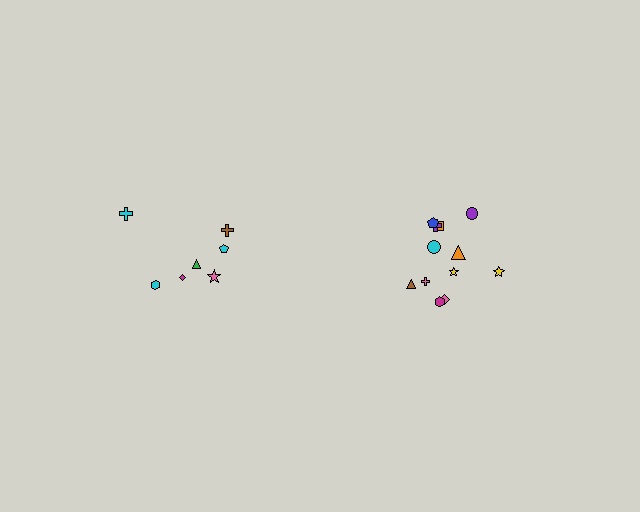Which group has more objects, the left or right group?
The right group.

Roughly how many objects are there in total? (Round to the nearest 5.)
Roughly 20 objects in total.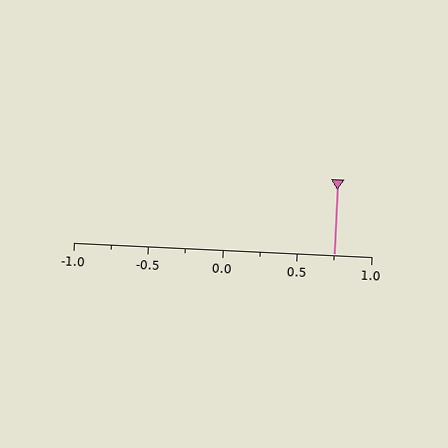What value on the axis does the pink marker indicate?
The marker indicates approximately 0.75.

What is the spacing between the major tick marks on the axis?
The major ticks are spaced 0.5 apart.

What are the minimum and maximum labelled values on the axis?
The axis runs from -1.0 to 1.0.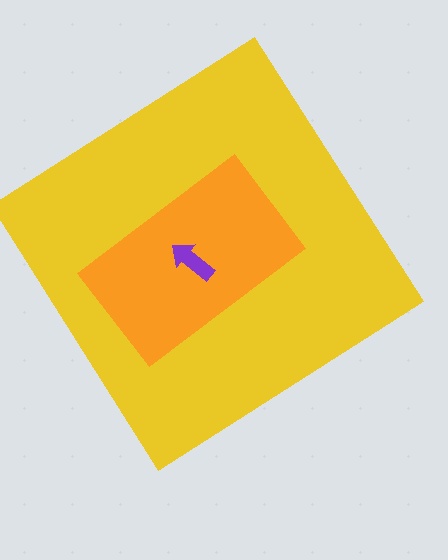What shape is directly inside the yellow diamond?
The orange rectangle.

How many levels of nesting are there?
3.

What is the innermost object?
The purple arrow.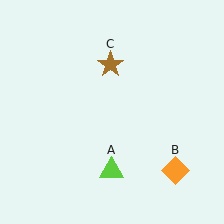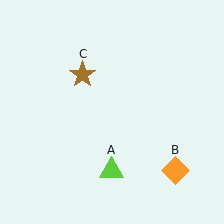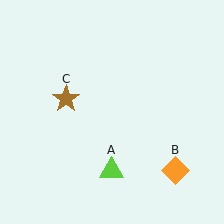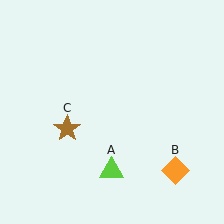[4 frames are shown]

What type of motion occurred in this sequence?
The brown star (object C) rotated counterclockwise around the center of the scene.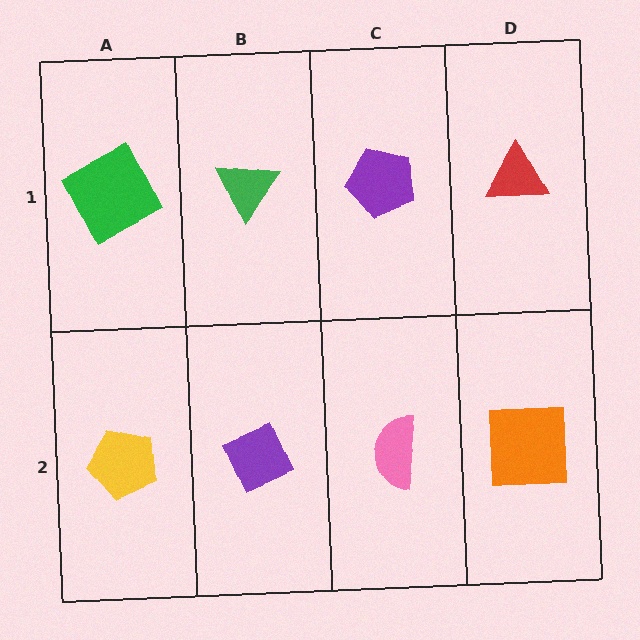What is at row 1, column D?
A red triangle.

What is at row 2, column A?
A yellow pentagon.